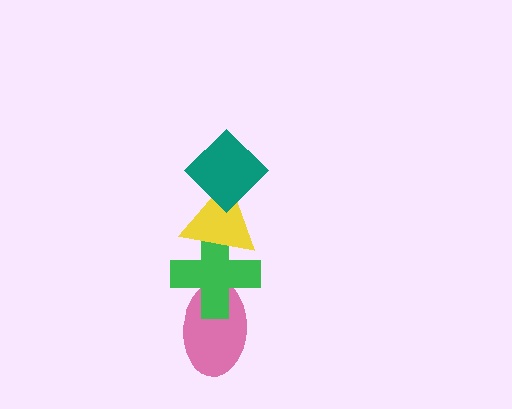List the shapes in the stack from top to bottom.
From top to bottom: the teal diamond, the yellow triangle, the green cross, the pink ellipse.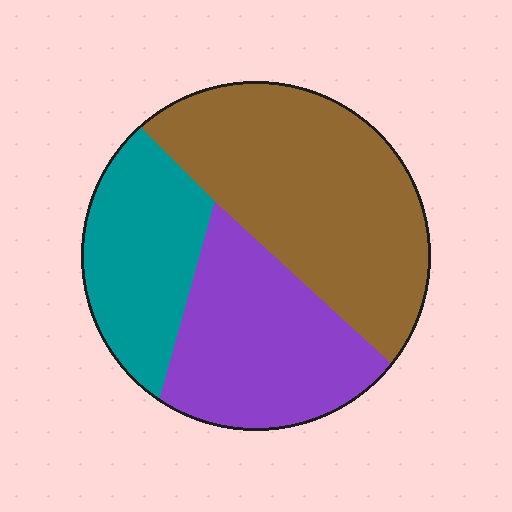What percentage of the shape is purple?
Purple takes up about one third (1/3) of the shape.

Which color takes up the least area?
Teal, at roughly 25%.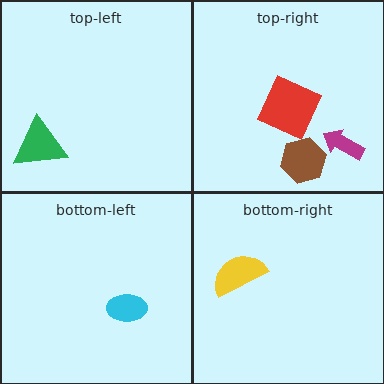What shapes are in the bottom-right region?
The yellow semicircle.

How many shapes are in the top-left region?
1.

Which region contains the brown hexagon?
The top-right region.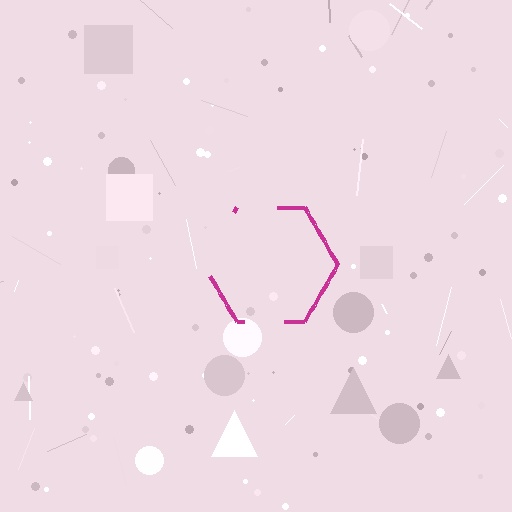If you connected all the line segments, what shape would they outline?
They would outline a hexagon.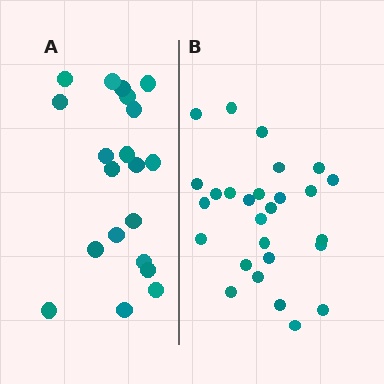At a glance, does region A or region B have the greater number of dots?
Region B (the right region) has more dots.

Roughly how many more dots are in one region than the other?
Region B has roughly 8 or so more dots than region A.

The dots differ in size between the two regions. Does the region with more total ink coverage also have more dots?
No. Region A has more total ink coverage because its dots are larger, but region B actually contains more individual dots. Total area can be misleading — the number of items is what matters here.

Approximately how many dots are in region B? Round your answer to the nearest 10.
About 30 dots. (The exact count is 27, which rounds to 30.)